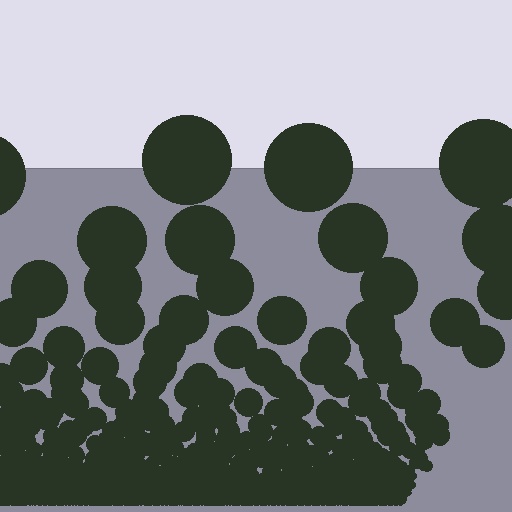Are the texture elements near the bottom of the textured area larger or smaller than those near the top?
Smaller. The gradient is inverted — elements near the bottom are smaller and denser.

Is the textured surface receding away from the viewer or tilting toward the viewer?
The surface appears to tilt toward the viewer. Texture elements get larger and sparser toward the top.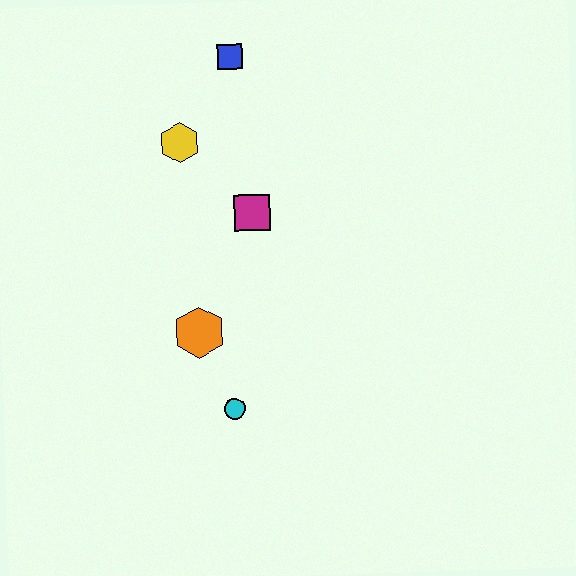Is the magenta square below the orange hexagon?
No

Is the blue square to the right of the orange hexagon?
Yes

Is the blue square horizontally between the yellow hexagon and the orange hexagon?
No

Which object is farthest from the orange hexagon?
The blue square is farthest from the orange hexagon.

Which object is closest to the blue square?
The yellow hexagon is closest to the blue square.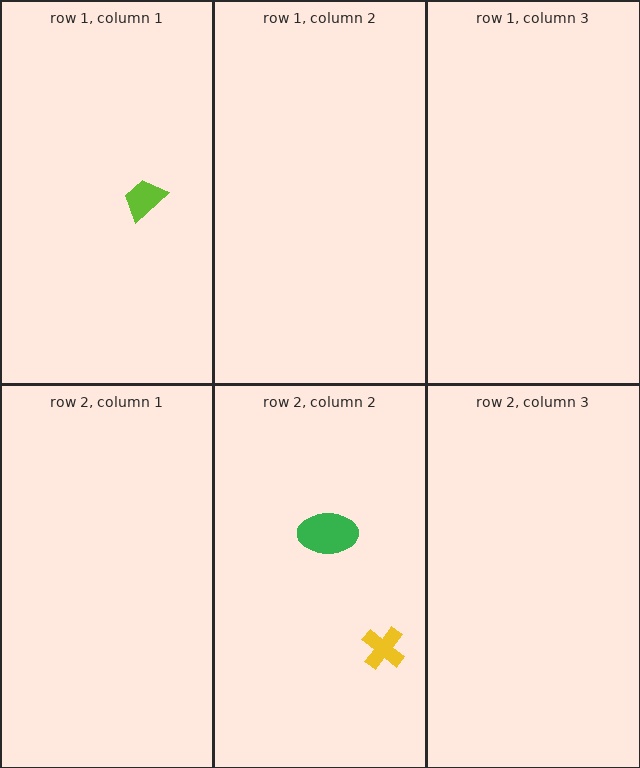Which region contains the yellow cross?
The row 2, column 2 region.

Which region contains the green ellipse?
The row 2, column 2 region.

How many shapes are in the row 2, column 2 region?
2.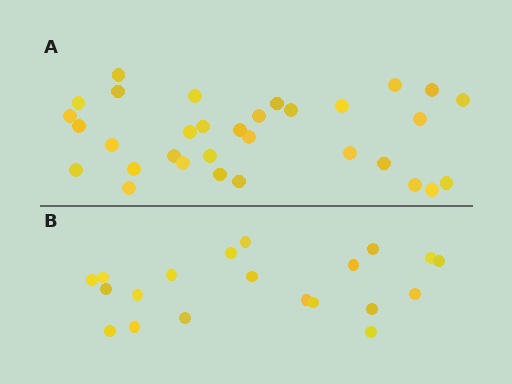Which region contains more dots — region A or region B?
Region A (the top region) has more dots.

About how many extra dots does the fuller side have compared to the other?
Region A has roughly 12 or so more dots than region B.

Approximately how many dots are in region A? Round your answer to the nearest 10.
About 30 dots. (The exact count is 32, which rounds to 30.)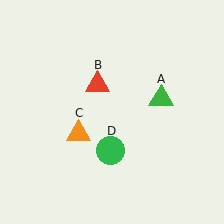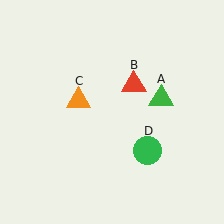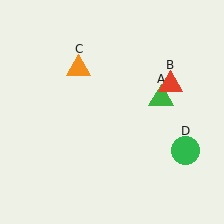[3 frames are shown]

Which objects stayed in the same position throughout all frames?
Green triangle (object A) remained stationary.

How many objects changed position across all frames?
3 objects changed position: red triangle (object B), orange triangle (object C), green circle (object D).